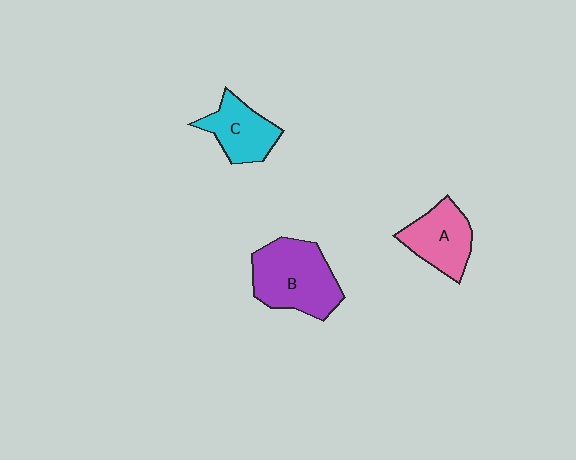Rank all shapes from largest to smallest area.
From largest to smallest: B (purple), A (pink), C (cyan).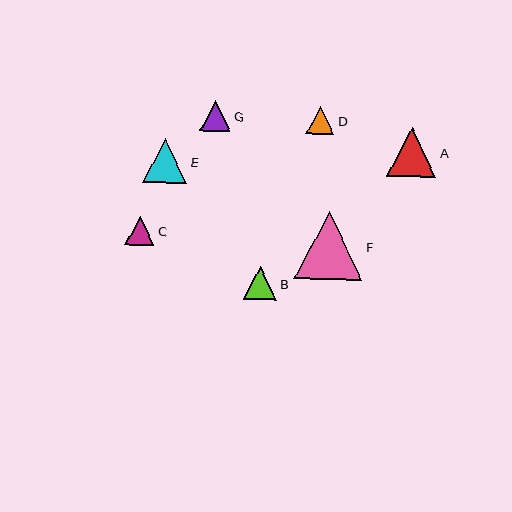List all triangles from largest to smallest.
From largest to smallest: F, A, E, B, G, C, D.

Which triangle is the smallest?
Triangle D is the smallest with a size of approximately 28 pixels.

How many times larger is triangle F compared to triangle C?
Triangle F is approximately 2.4 times the size of triangle C.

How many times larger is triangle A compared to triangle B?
Triangle A is approximately 1.5 times the size of triangle B.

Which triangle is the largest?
Triangle F is the largest with a size of approximately 68 pixels.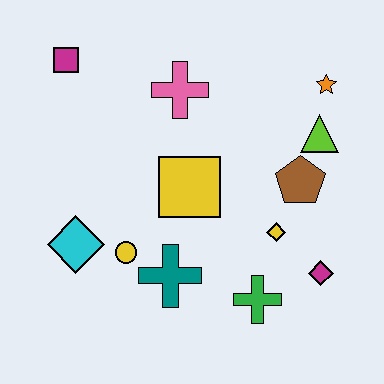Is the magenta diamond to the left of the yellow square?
No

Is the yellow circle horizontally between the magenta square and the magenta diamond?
Yes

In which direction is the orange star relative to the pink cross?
The orange star is to the right of the pink cross.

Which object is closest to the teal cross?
The yellow circle is closest to the teal cross.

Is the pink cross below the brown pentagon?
No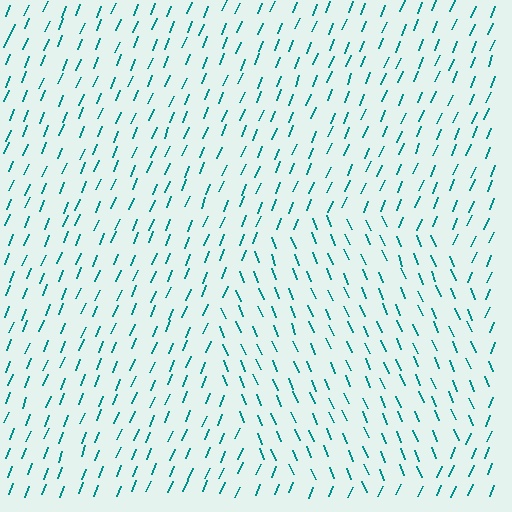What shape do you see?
I see a circle.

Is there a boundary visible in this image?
Yes, there is a texture boundary formed by a change in line orientation.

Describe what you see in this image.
The image is filled with small teal line segments. A circle region in the image has lines oriented differently from the surrounding lines, creating a visible texture boundary.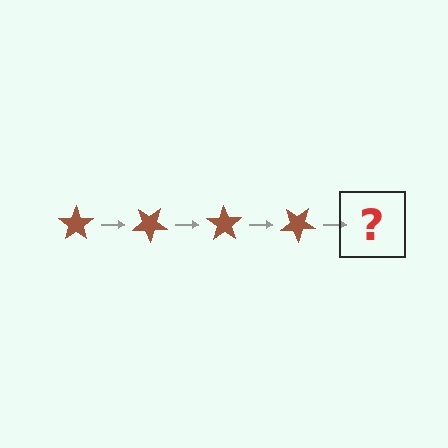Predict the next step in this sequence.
The next step is a brown star rotated 140 degrees.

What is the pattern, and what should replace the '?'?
The pattern is that the star rotates 35 degrees each step. The '?' should be a brown star rotated 140 degrees.